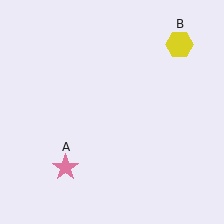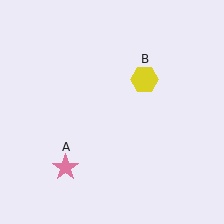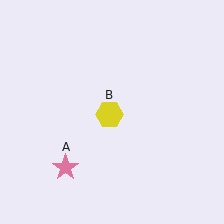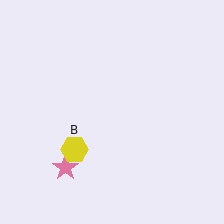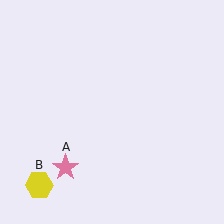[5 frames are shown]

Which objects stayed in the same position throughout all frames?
Pink star (object A) remained stationary.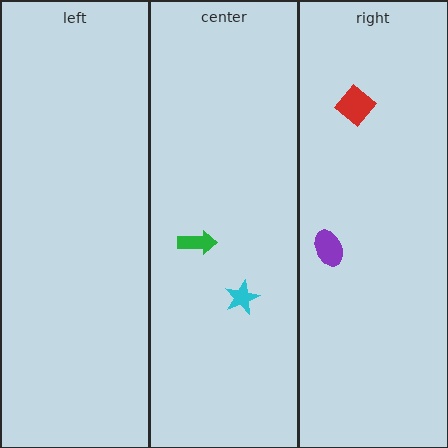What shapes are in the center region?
The green arrow, the cyan star.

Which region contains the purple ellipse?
The right region.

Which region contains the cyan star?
The center region.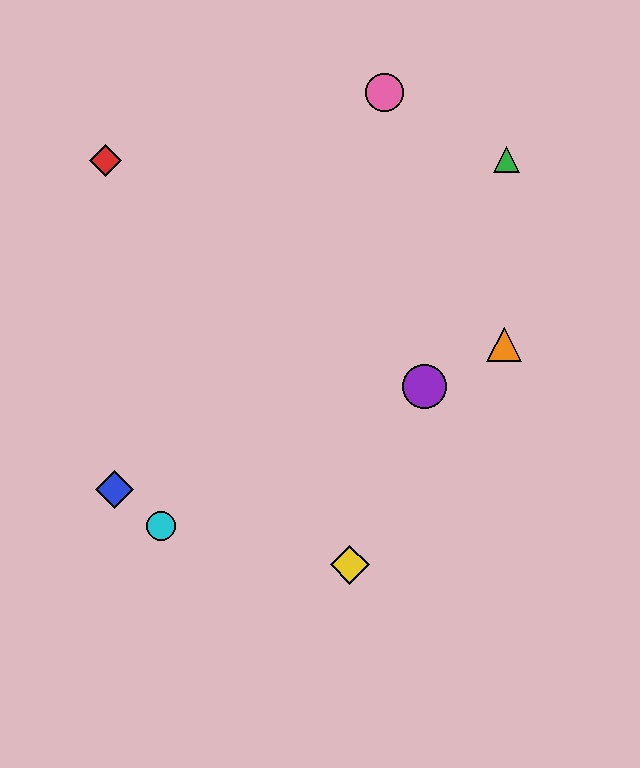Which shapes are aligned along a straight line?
The purple circle, the orange triangle, the cyan circle are aligned along a straight line.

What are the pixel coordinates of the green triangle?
The green triangle is at (507, 159).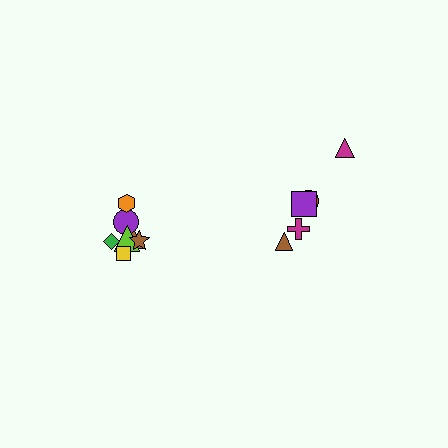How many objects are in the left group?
There are 7 objects.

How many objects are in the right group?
There are 5 objects.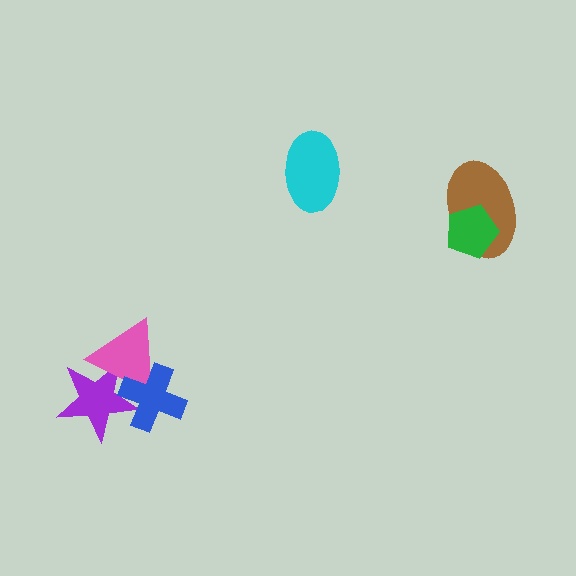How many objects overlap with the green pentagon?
1 object overlaps with the green pentagon.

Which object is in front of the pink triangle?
The blue cross is in front of the pink triangle.